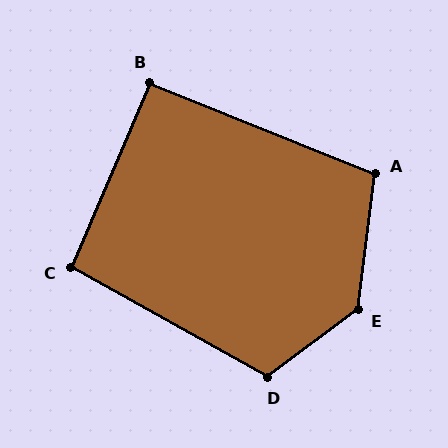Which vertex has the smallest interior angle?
B, at approximately 91 degrees.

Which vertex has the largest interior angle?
E, at approximately 134 degrees.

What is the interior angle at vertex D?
Approximately 114 degrees (obtuse).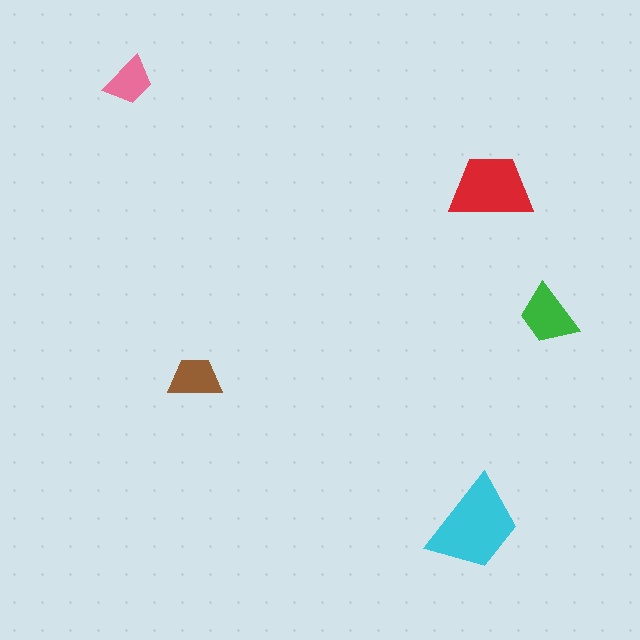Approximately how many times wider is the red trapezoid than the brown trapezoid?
About 1.5 times wider.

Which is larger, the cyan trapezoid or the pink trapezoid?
The cyan one.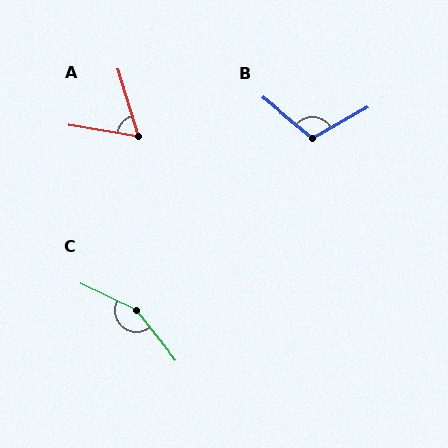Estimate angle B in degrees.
Approximately 111 degrees.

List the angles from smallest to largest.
A (64°), B (111°), C (153°).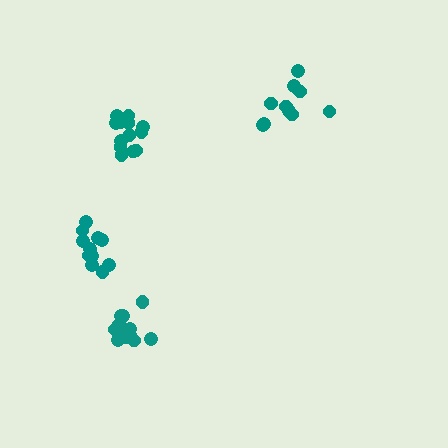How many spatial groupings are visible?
There are 4 spatial groupings.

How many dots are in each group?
Group 1: 13 dots, Group 2: 13 dots, Group 3: 10 dots, Group 4: 12 dots (48 total).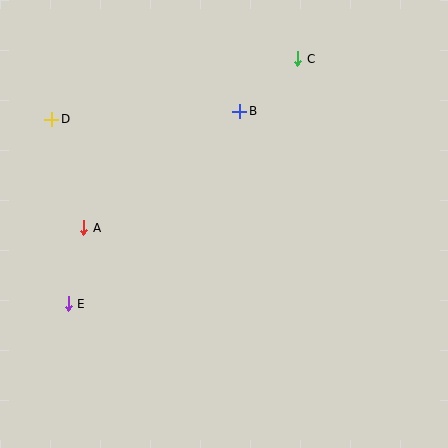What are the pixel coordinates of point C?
Point C is at (298, 59).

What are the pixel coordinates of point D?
Point D is at (52, 119).